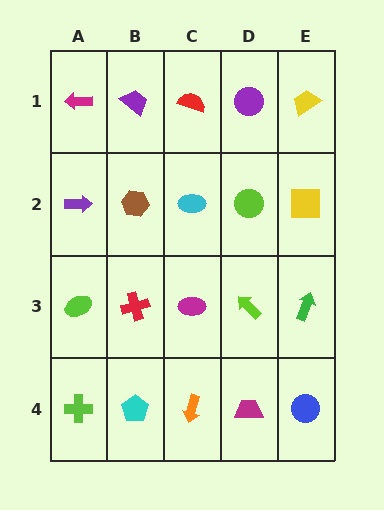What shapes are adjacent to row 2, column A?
A magenta arrow (row 1, column A), a lime ellipse (row 3, column A), a brown hexagon (row 2, column B).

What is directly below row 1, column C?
A cyan ellipse.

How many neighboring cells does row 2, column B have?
4.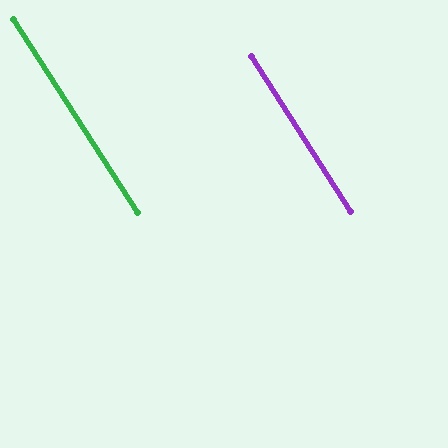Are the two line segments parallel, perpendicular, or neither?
Parallel — their directions differ by only 0.1°.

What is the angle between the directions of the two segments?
Approximately 0 degrees.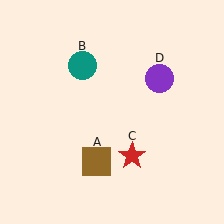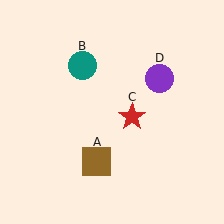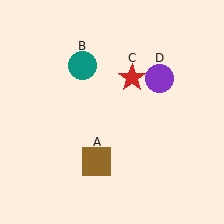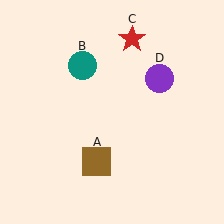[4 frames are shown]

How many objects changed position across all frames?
1 object changed position: red star (object C).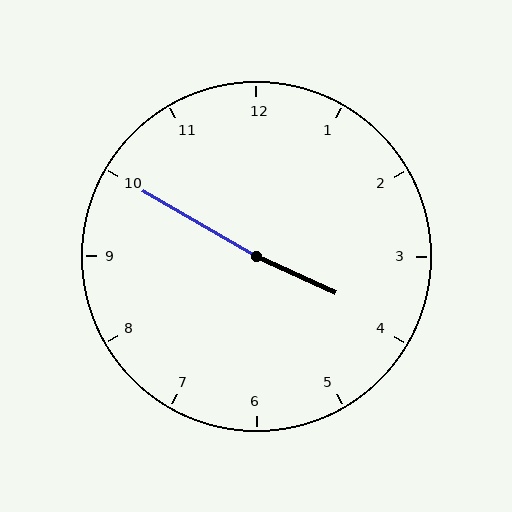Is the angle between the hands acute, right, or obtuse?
It is obtuse.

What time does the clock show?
3:50.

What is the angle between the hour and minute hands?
Approximately 175 degrees.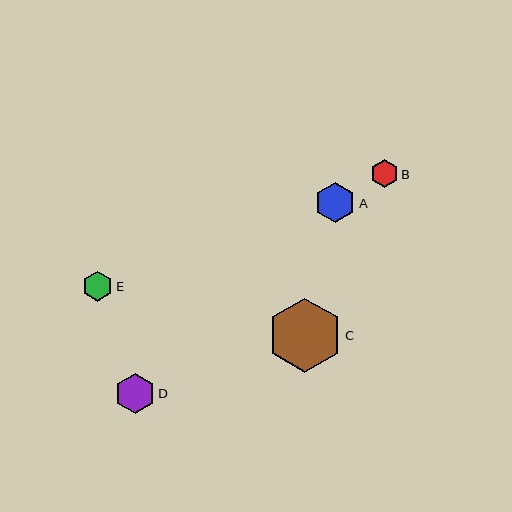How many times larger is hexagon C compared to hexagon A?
Hexagon C is approximately 1.8 times the size of hexagon A.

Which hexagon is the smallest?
Hexagon B is the smallest with a size of approximately 28 pixels.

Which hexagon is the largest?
Hexagon C is the largest with a size of approximately 74 pixels.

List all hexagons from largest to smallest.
From largest to smallest: C, A, D, E, B.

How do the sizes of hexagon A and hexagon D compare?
Hexagon A and hexagon D are approximately the same size.